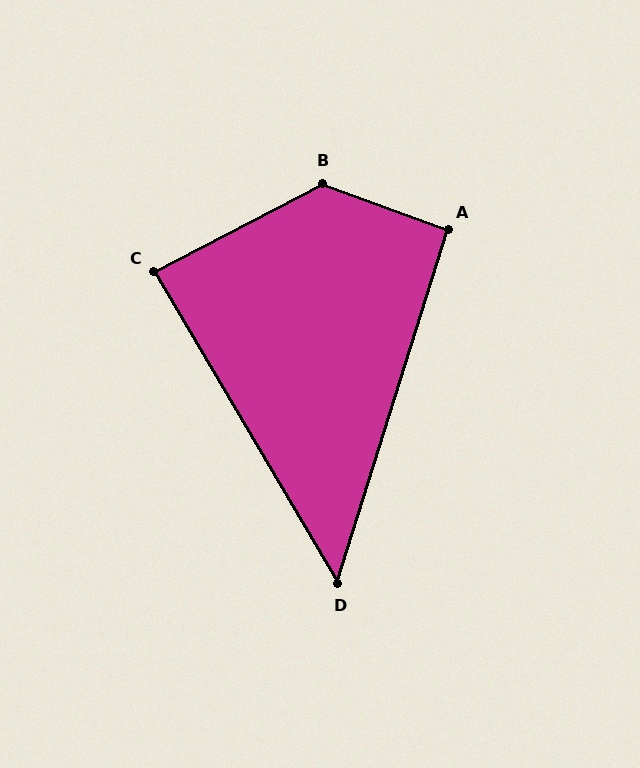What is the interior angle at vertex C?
Approximately 87 degrees (approximately right).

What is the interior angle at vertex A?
Approximately 93 degrees (approximately right).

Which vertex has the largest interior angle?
B, at approximately 132 degrees.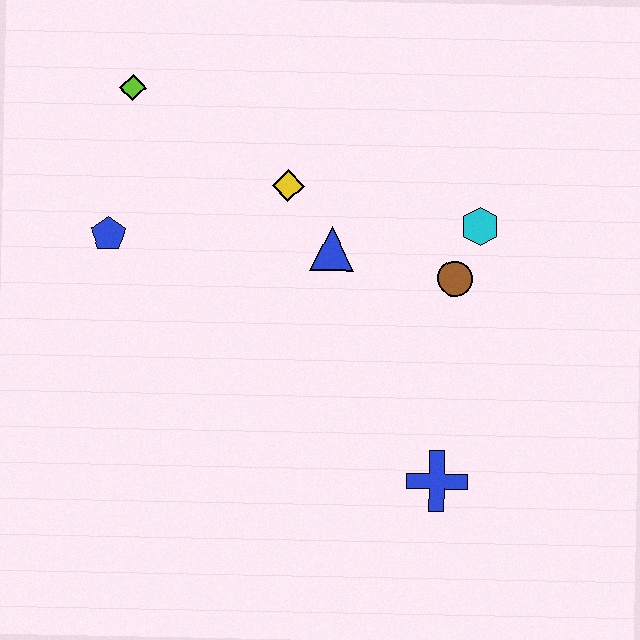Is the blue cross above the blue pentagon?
No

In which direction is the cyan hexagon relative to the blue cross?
The cyan hexagon is above the blue cross.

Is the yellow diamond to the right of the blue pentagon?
Yes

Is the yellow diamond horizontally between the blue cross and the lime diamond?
Yes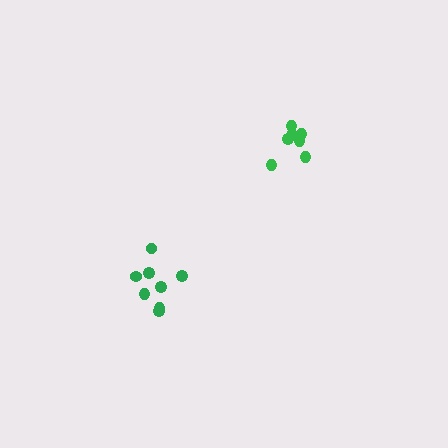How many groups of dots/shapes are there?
There are 2 groups.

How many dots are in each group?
Group 1: 7 dots, Group 2: 8 dots (15 total).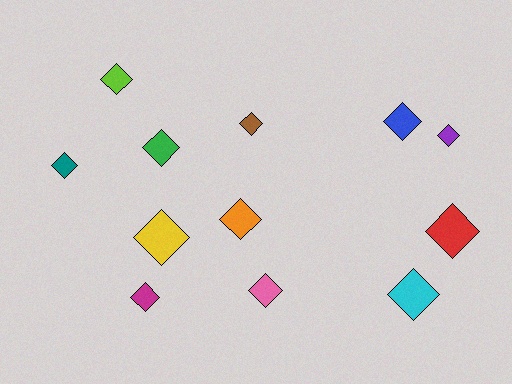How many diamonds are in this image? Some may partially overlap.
There are 12 diamonds.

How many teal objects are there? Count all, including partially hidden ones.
There is 1 teal object.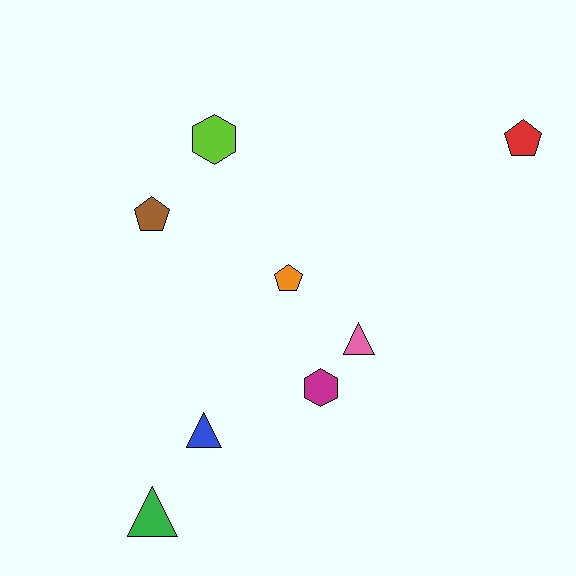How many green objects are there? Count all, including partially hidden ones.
There is 1 green object.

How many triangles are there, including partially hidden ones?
There are 3 triangles.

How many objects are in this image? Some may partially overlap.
There are 8 objects.